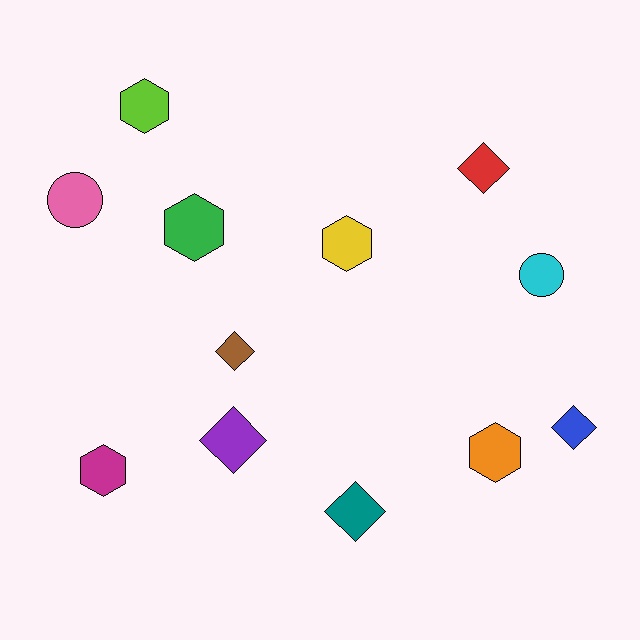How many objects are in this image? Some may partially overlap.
There are 12 objects.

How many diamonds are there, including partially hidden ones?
There are 5 diamonds.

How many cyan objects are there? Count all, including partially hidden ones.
There is 1 cyan object.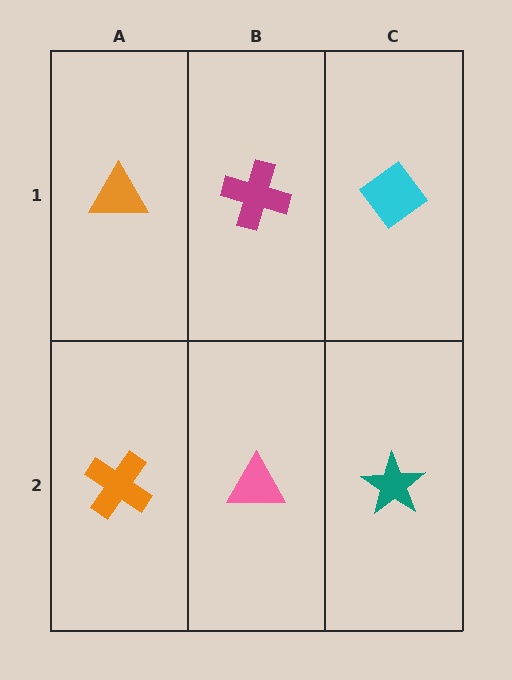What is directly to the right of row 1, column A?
A magenta cross.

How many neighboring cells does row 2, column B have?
3.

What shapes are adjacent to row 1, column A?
An orange cross (row 2, column A), a magenta cross (row 1, column B).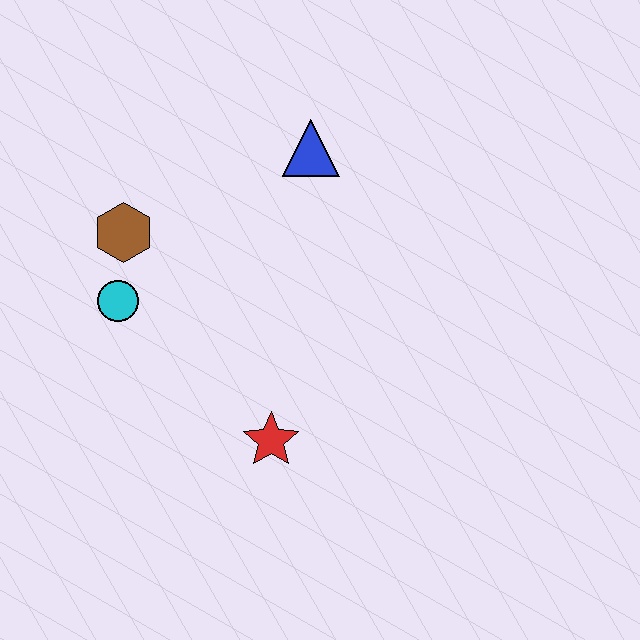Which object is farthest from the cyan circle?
The blue triangle is farthest from the cyan circle.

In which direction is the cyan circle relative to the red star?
The cyan circle is to the left of the red star.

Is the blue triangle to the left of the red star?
No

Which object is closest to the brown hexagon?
The cyan circle is closest to the brown hexagon.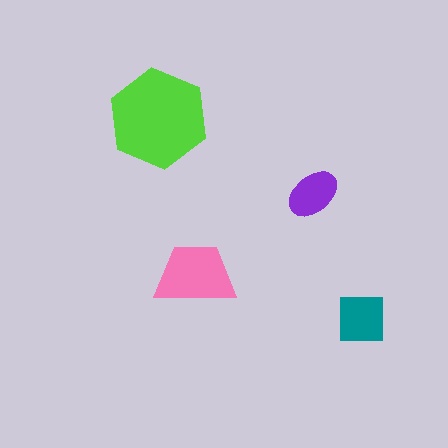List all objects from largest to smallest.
The lime hexagon, the pink trapezoid, the teal square, the purple ellipse.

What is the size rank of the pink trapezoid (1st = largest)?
2nd.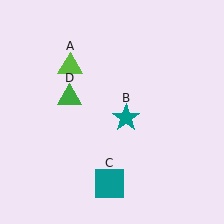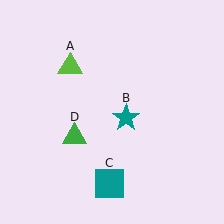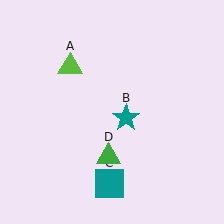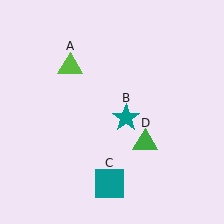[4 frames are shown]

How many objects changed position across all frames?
1 object changed position: green triangle (object D).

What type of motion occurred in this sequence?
The green triangle (object D) rotated counterclockwise around the center of the scene.